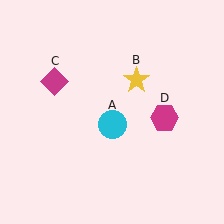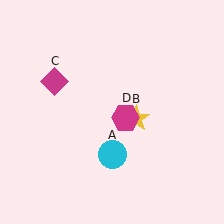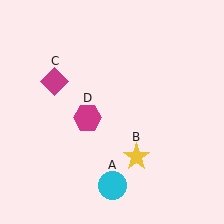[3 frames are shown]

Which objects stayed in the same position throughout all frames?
Magenta diamond (object C) remained stationary.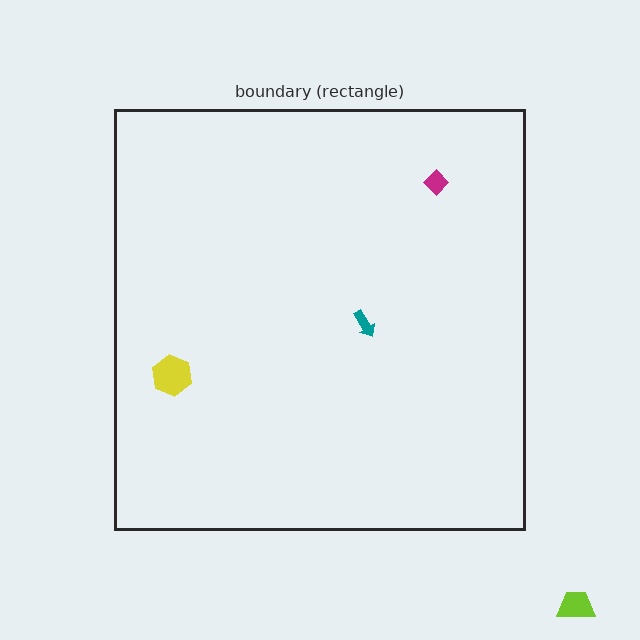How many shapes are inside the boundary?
3 inside, 1 outside.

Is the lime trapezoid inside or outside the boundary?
Outside.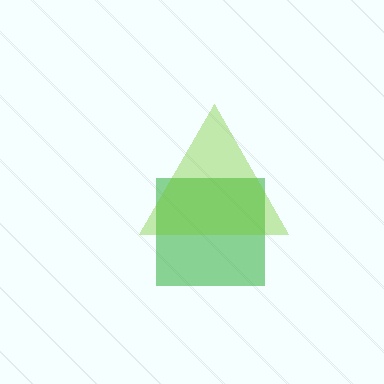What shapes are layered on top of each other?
The layered shapes are: a green square, a lime triangle.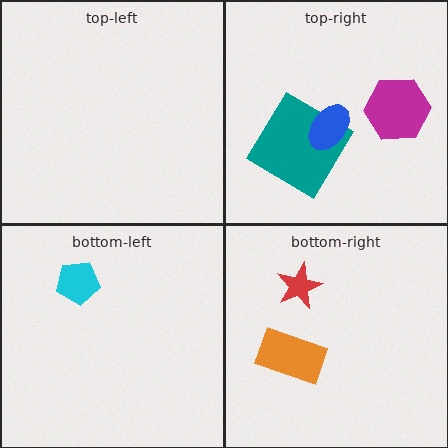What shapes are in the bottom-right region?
The red star, the orange rectangle.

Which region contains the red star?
The bottom-right region.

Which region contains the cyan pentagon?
The bottom-left region.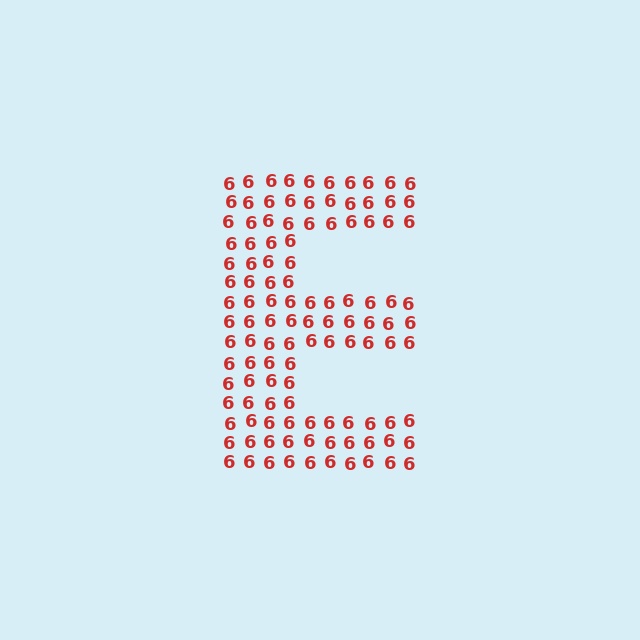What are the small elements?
The small elements are digit 6's.